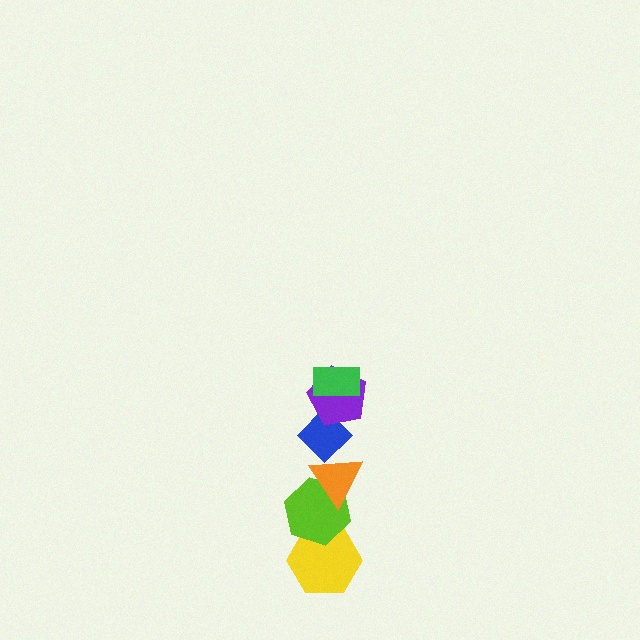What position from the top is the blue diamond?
The blue diamond is 3rd from the top.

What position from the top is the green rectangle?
The green rectangle is 1st from the top.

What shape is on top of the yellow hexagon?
The lime hexagon is on top of the yellow hexagon.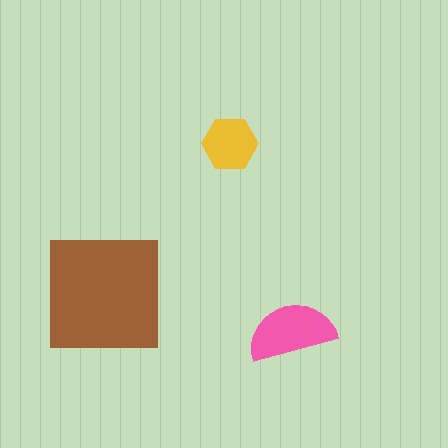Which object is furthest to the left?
The brown square is leftmost.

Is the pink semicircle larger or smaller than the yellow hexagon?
Larger.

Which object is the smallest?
The yellow hexagon.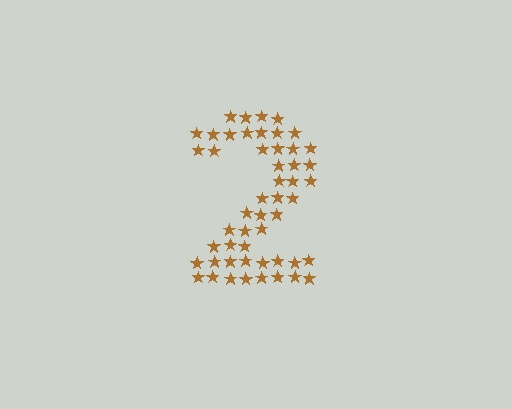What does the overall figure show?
The overall figure shows the digit 2.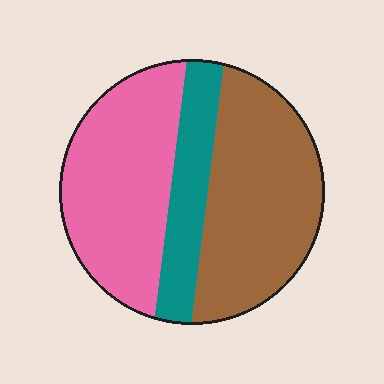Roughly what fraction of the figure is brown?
Brown covers around 45% of the figure.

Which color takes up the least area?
Teal, at roughly 20%.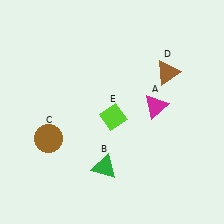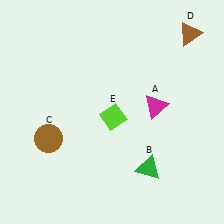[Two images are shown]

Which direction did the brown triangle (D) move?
The brown triangle (D) moved up.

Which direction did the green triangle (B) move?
The green triangle (B) moved right.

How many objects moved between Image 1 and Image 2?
2 objects moved between the two images.